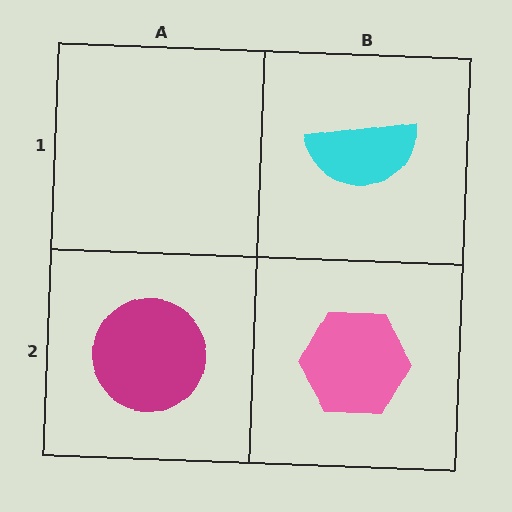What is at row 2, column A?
A magenta circle.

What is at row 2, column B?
A pink hexagon.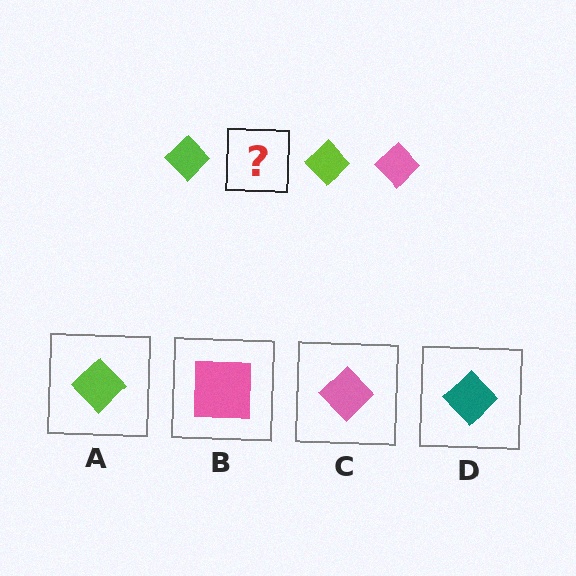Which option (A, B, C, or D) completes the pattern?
C.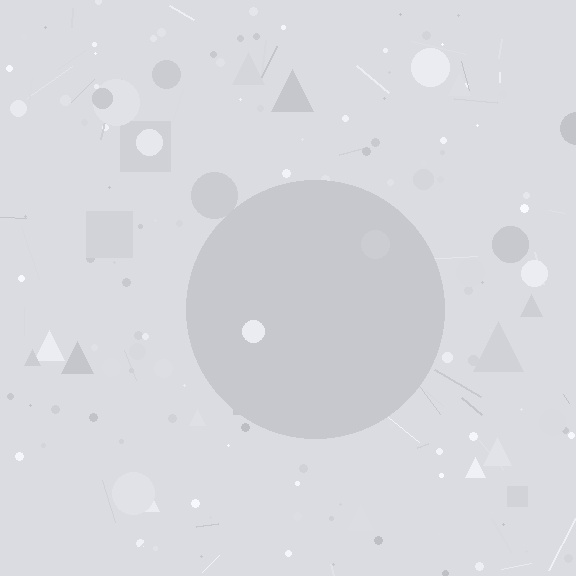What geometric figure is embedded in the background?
A circle is embedded in the background.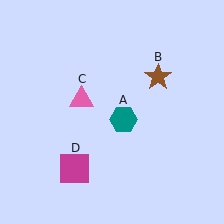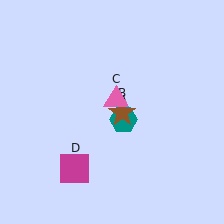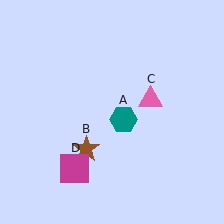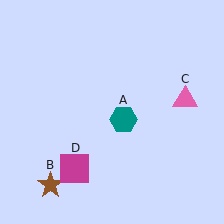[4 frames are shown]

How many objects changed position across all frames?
2 objects changed position: brown star (object B), pink triangle (object C).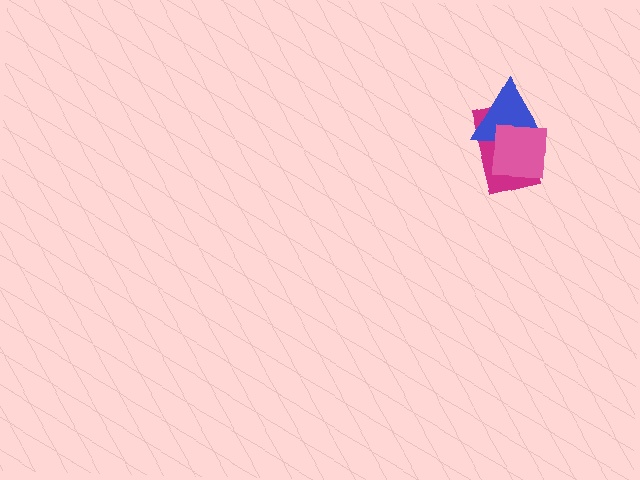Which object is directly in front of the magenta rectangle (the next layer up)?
The blue triangle is directly in front of the magenta rectangle.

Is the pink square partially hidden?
No, no other shape covers it.